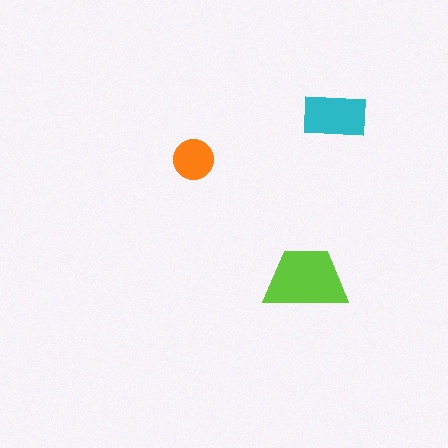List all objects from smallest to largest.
The orange circle, the cyan rectangle, the lime trapezoid.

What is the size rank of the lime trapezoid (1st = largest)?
1st.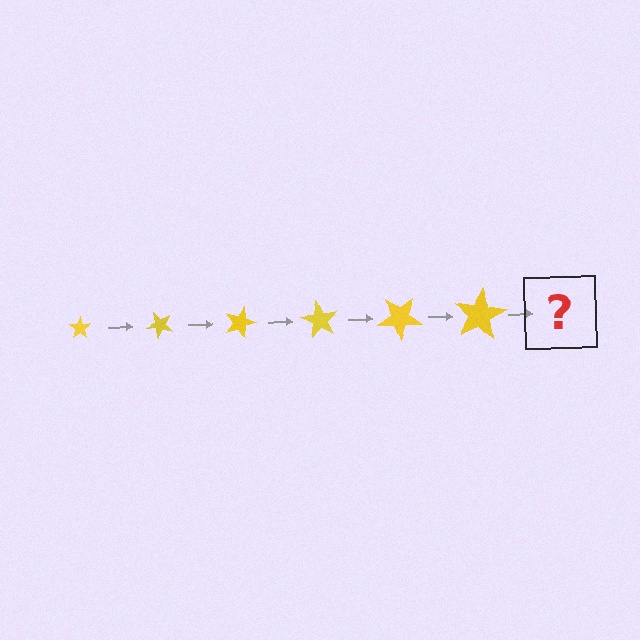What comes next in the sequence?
The next element should be a star, larger than the previous one and rotated 270 degrees from the start.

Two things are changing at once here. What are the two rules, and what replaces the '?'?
The two rules are that the star grows larger each step and it rotates 45 degrees each step. The '?' should be a star, larger than the previous one and rotated 270 degrees from the start.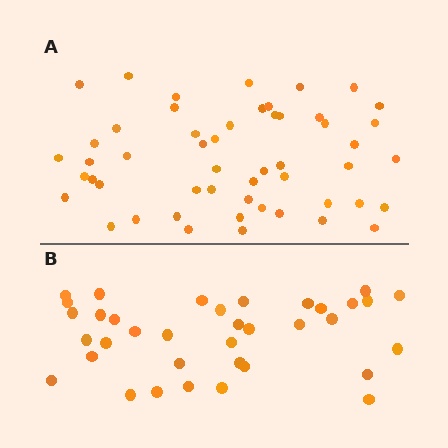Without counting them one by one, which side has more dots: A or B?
Region A (the top region) has more dots.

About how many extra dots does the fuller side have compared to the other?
Region A has approximately 15 more dots than region B.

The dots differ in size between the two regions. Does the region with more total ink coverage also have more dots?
No. Region B has more total ink coverage because its dots are larger, but region A actually contains more individual dots. Total area can be misleading — the number of items is what matters here.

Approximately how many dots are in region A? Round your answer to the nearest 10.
About 50 dots. (The exact count is 52, which rounds to 50.)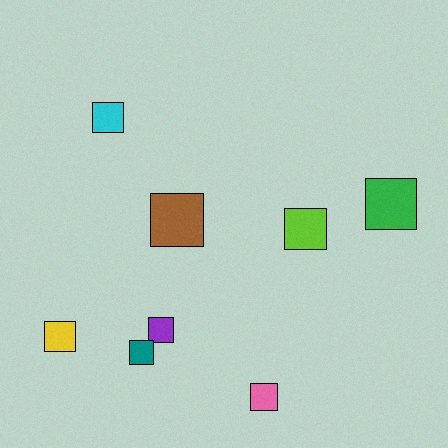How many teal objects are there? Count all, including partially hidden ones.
There is 1 teal object.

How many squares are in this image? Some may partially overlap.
There are 8 squares.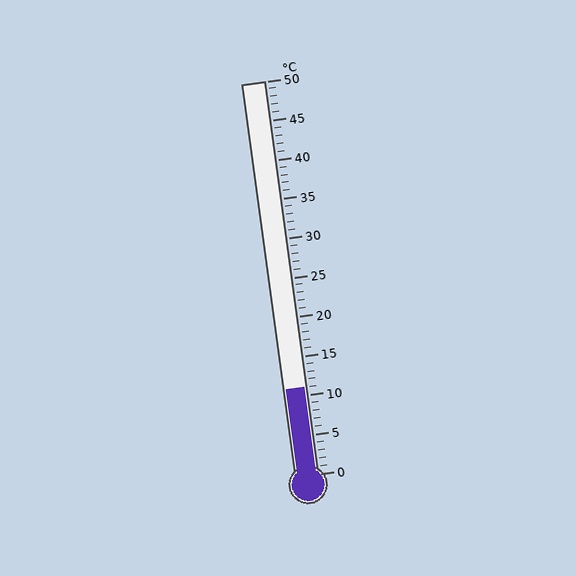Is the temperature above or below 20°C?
The temperature is below 20°C.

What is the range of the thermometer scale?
The thermometer scale ranges from 0°C to 50°C.